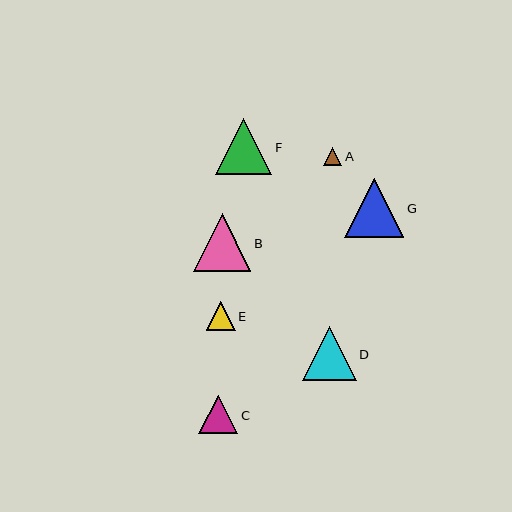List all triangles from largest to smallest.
From largest to smallest: G, B, F, D, C, E, A.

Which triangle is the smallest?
Triangle A is the smallest with a size of approximately 18 pixels.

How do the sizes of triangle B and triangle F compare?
Triangle B and triangle F are approximately the same size.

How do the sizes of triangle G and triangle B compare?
Triangle G and triangle B are approximately the same size.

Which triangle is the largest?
Triangle G is the largest with a size of approximately 59 pixels.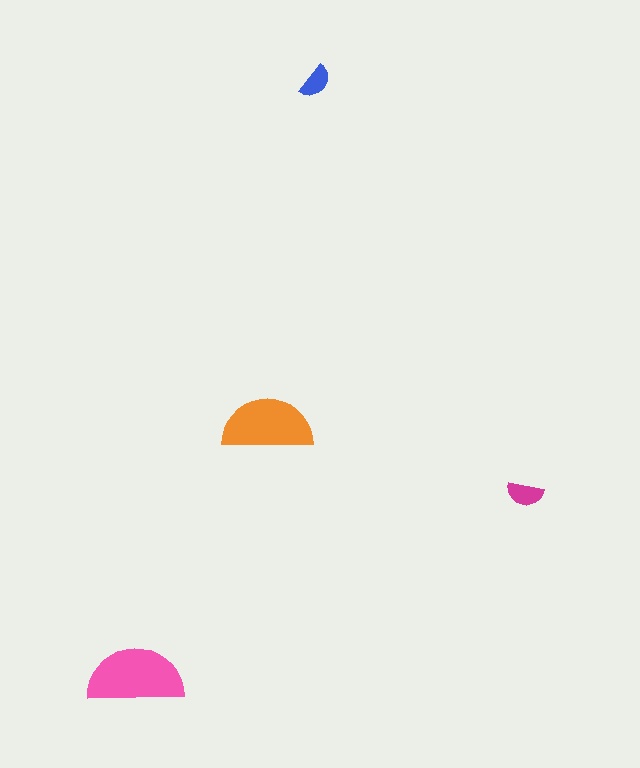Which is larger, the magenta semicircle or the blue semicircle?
The magenta one.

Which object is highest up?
The blue semicircle is topmost.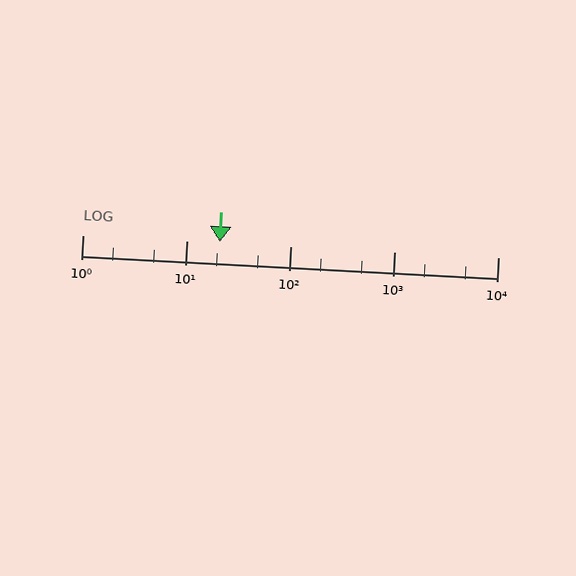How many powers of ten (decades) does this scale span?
The scale spans 4 decades, from 1 to 10000.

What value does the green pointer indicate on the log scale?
The pointer indicates approximately 21.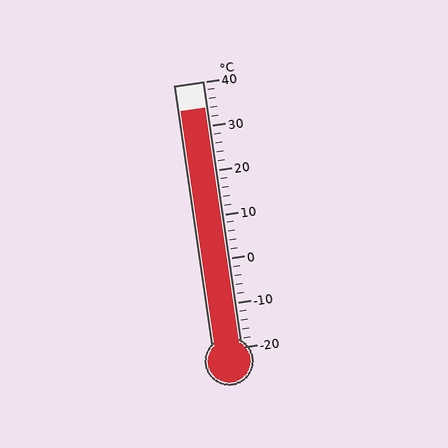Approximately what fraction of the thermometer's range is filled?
The thermometer is filled to approximately 90% of its range.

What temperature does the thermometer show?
The thermometer shows approximately 34°C.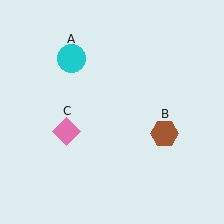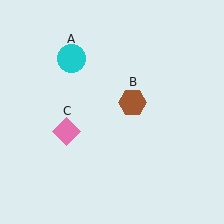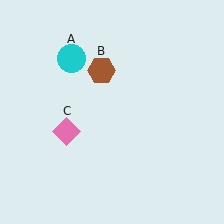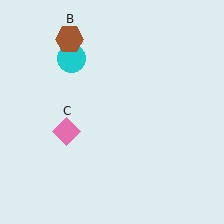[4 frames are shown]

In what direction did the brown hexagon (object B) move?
The brown hexagon (object B) moved up and to the left.